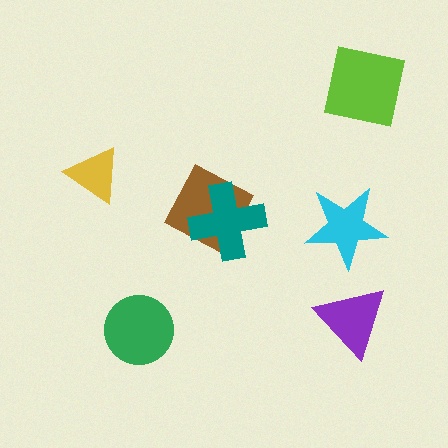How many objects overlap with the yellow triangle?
0 objects overlap with the yellow triangle.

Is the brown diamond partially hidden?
Yes, it is partially covered by another shape.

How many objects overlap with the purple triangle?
0 objects overlap with the purple triangle.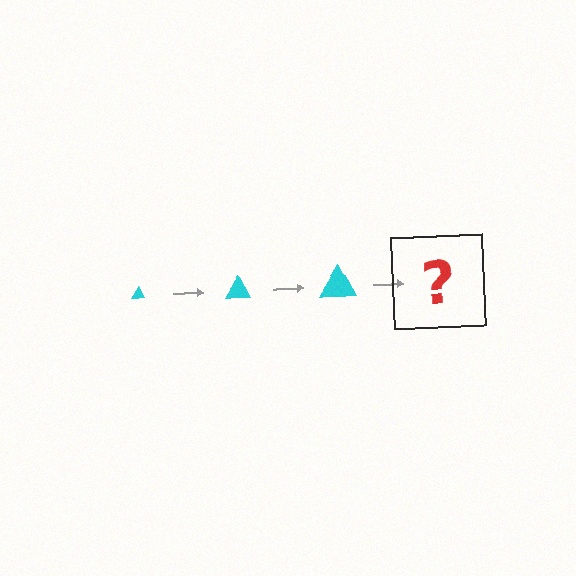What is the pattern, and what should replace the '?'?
The pattern is that the triangle gets progressively larger each step. The '?' should be a cyan triangle, larger than the previous one.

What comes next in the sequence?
The next element should be a cyan triangle, larger than the previous one.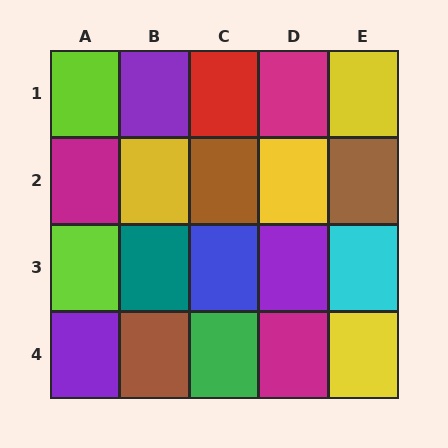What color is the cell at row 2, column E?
Brown.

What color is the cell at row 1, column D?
Magenta.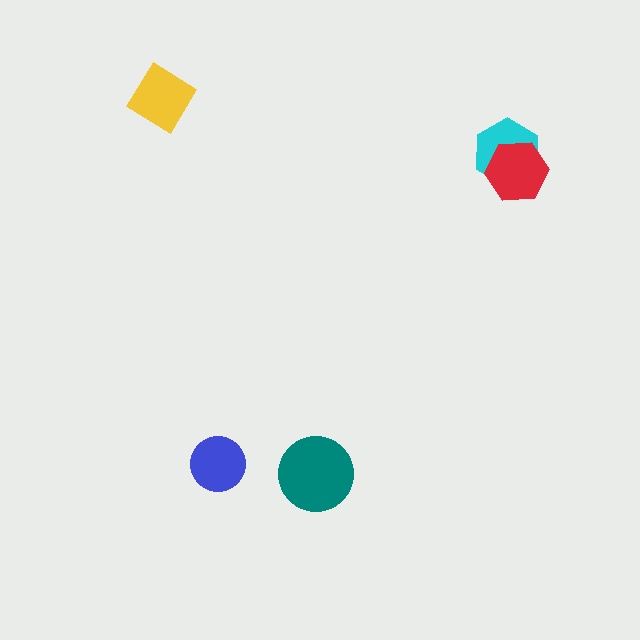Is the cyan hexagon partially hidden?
Yes, it is partially covered by another shape.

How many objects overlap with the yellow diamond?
0 objects overlap with the yellow diamond.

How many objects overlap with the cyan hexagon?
1 object overlaps with the cyan hexagon.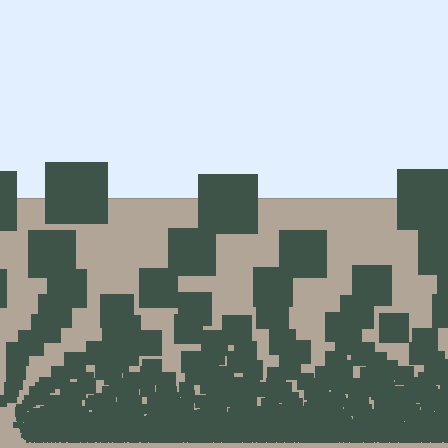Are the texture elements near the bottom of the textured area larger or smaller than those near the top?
Smaller. The gradient is inverted — elements near the bottom are smaller and denser.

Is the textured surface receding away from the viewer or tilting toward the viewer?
The surface appears to tilt toward the viewer. Texture elements get larger and sparser toward the top.